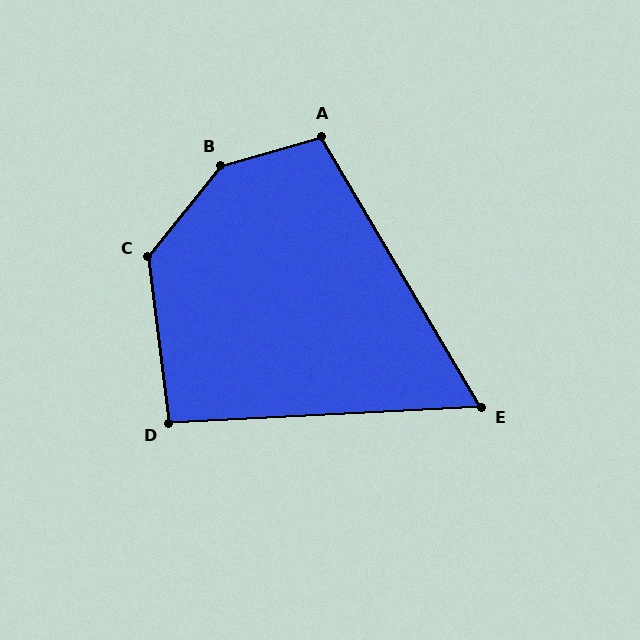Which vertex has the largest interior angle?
B, at approximately 145 degrees.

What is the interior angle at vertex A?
Approximately 104 degrees (obtuse).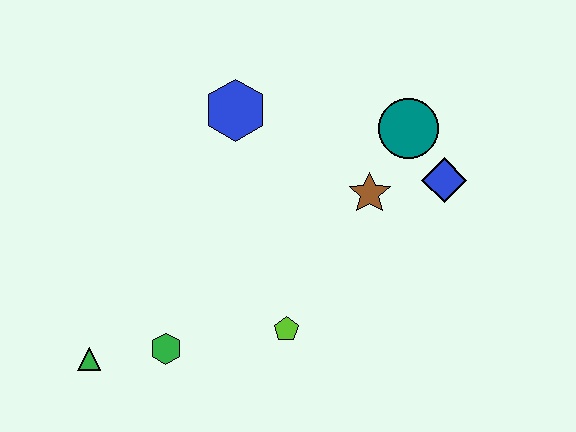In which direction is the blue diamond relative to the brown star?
The blue diamond is to the right of the brown star.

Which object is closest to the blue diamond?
The teal circle is closest to the blue diamond.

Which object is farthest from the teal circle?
The green triangle is farthest from the teal circle.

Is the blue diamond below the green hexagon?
No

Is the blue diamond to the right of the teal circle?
Yes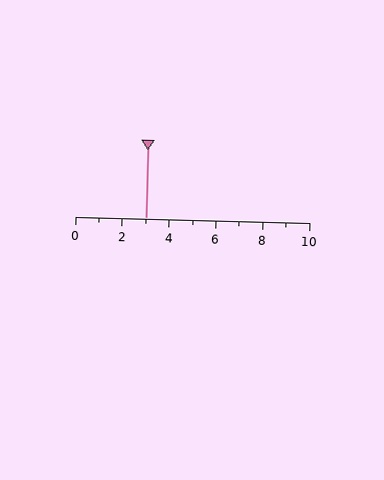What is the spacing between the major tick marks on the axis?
The major ticks are spaced 2 apart.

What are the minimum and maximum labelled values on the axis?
The axis runs from 0 to 10.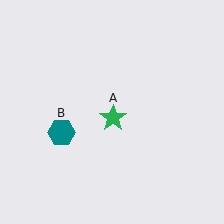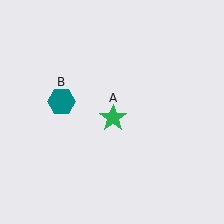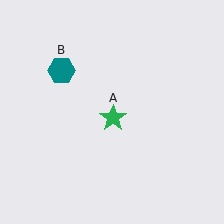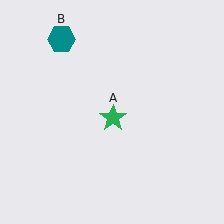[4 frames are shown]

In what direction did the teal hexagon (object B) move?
The teal hexagon (object B) moved up.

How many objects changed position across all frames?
1 object changed position: teal hexagon (object B).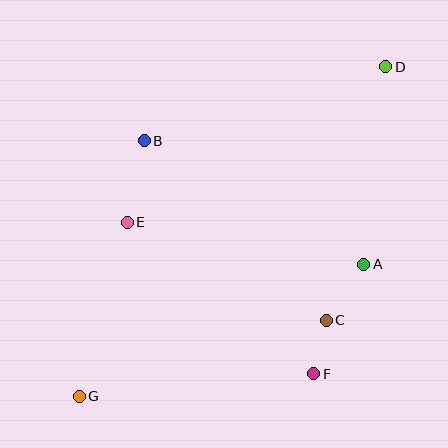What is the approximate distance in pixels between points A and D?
The distance between A and D is approximately 199 pixels.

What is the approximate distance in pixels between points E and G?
The distance between E and G is approximately 181 pixels.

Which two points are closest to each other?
Points C and F are closest to each other.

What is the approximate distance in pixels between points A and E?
The distance between A and E is approximately 240 pixels.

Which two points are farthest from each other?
Points D and G are farthest from each other.